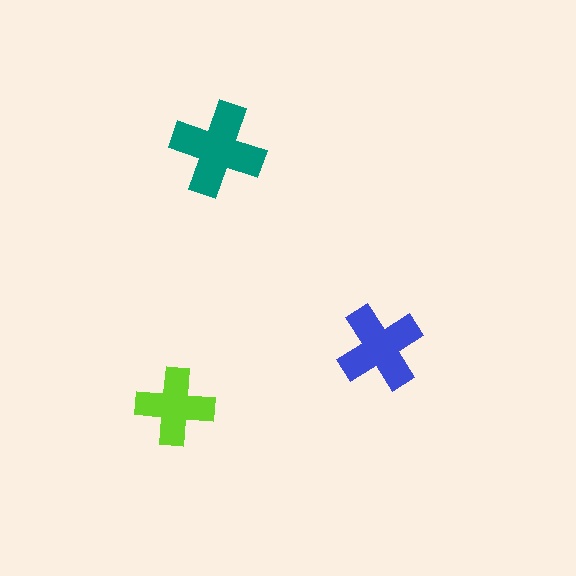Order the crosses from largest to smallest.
the teal one, the blue one, the lime one.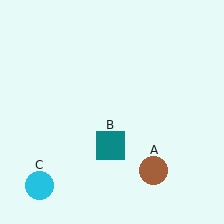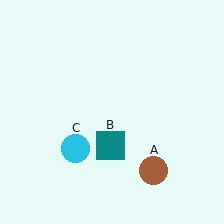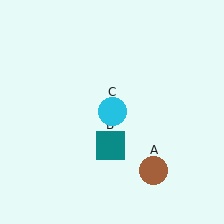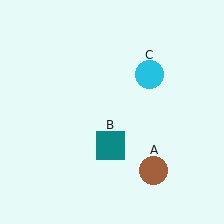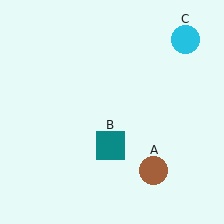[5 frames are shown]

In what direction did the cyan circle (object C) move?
The cyan circle (object C) moved up and to the right.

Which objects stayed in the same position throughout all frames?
Brown circle (object A) and teal square (object B) remained stationary.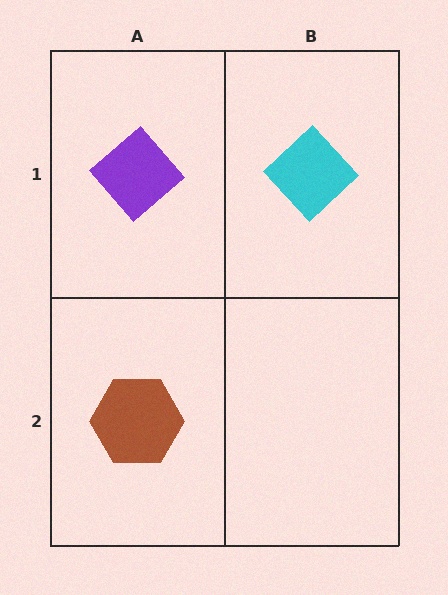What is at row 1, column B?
A cyan diamond.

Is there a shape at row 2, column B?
No, that cell is empty.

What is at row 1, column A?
A purple diamond.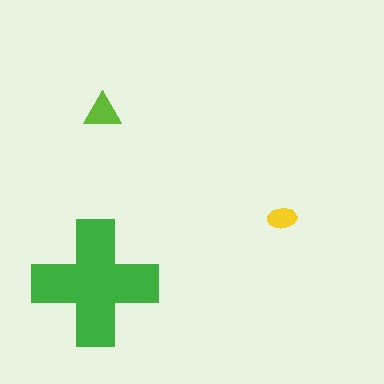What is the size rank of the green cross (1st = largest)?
1st.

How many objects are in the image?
There are 3 objects in the image.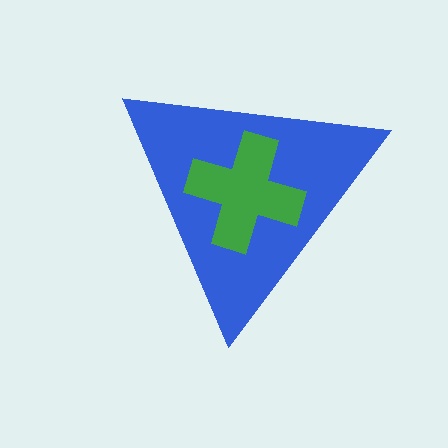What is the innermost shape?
The green cross.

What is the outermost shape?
The blue triangle.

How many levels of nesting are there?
2.